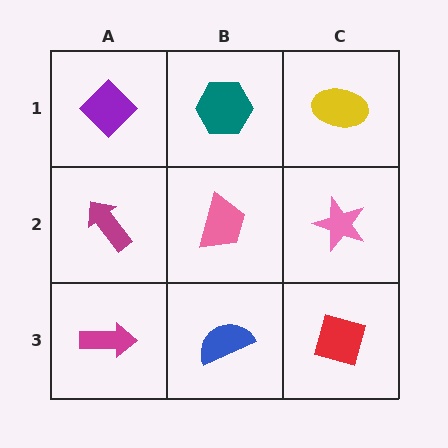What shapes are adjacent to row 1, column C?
A pink star (row 2, column C), a teal hexagon (row 1, column B).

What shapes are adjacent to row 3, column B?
A pink trapezoid (row 2, column B), a magenta arrow (row 3, column A), a red diamond (row 3, column C).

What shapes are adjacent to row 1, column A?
A magenta arrow (row 2, column A), a teal hexagon (row 1, column B).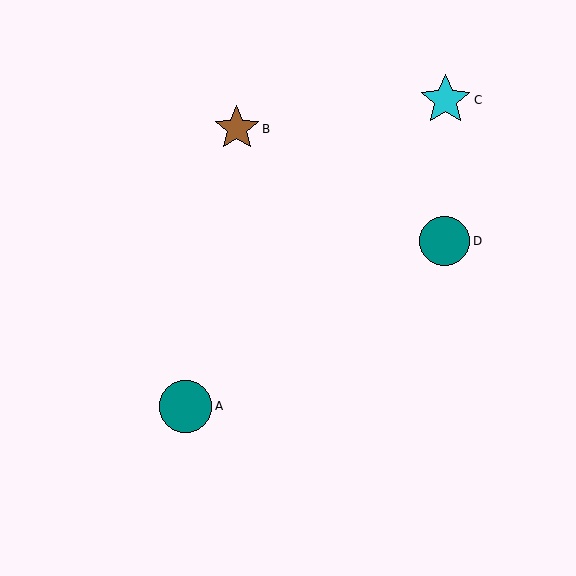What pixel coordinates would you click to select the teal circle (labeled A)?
Click at (186, 406) to select the teal circle A.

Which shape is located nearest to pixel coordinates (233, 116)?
The brown star (labeled B) at (237, 129) is nearest to that location.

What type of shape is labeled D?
Shape D is a teal circle.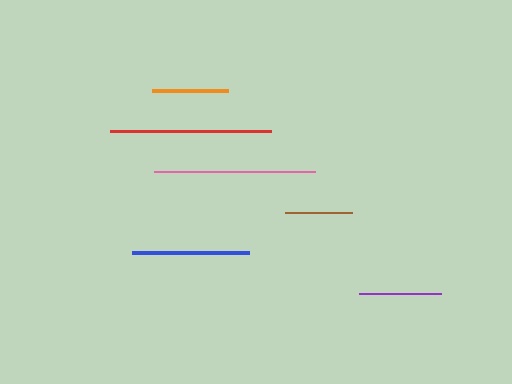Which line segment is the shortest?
The brown line is the shortest at approximately 66 pixels.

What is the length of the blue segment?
The blue segment is approximately 116 pixels long.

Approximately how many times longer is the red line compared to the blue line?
The red line is approximately 1.4 times the length of the blue line.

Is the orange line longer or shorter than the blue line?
The blue line is longer than the orange line.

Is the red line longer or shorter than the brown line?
The red line is longer than the brown line.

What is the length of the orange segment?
The orange segment is approximately 75 pixels long.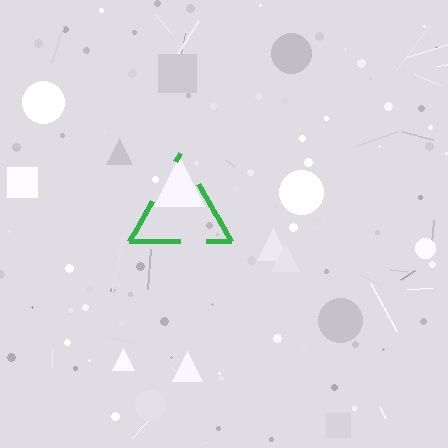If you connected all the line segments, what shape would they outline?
They would outline a triangle.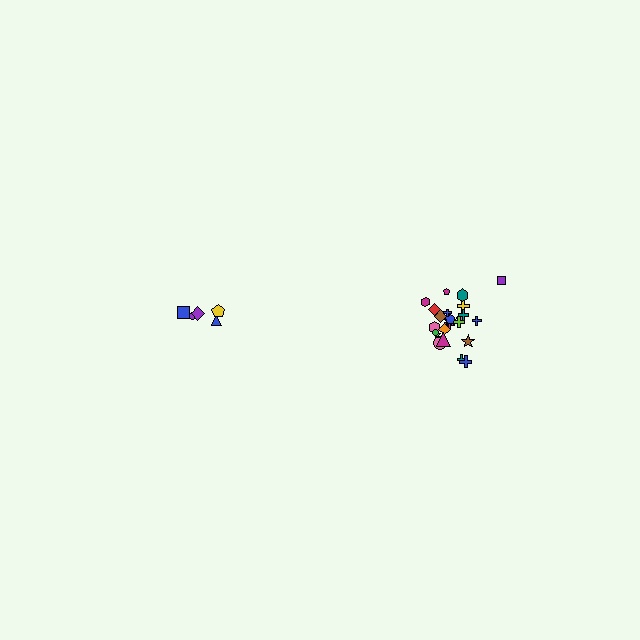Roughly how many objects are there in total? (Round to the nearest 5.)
Roughly 30 objects in total.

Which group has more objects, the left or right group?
The right group.